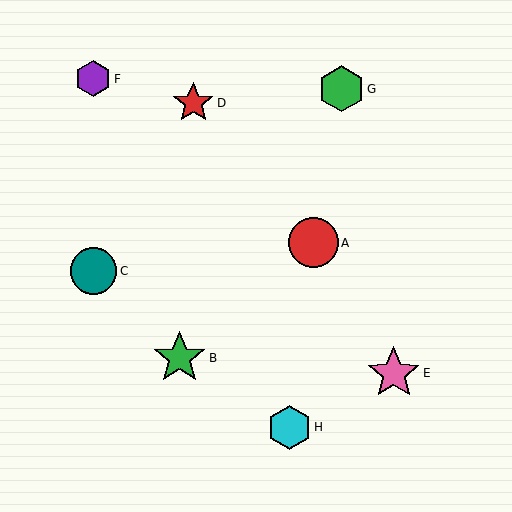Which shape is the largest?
The green star (labeled B) is the largest.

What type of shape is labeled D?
Shape D is a red star.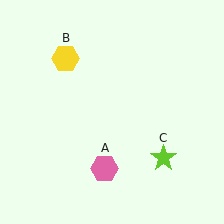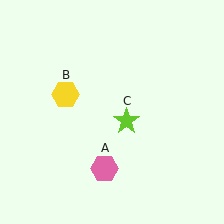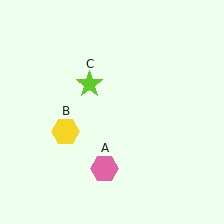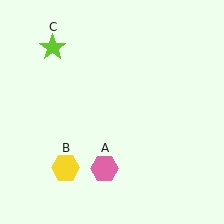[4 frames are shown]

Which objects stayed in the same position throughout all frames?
Pink hexagon (object A) remained stationary.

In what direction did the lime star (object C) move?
The lime star (object C) moved up and to the left.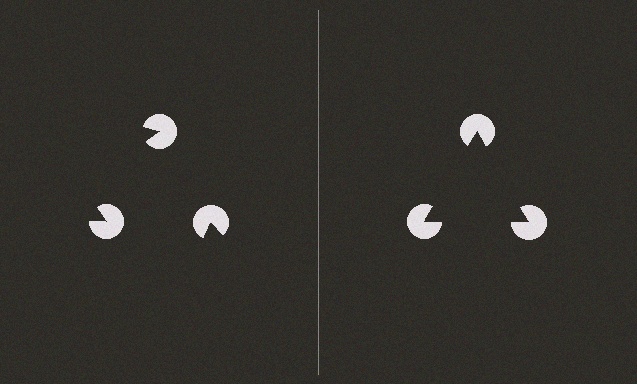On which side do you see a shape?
An illusory triangle appears on the right side. On the left side the wedge cuts are rotated, so no coherent shape forms.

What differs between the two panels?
The pac-man discs are positioned identically on both sides; only the wedge orientations differ. On the right they align to a triangle; on the left they are misaligned.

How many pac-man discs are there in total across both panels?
6 — 3 on each side.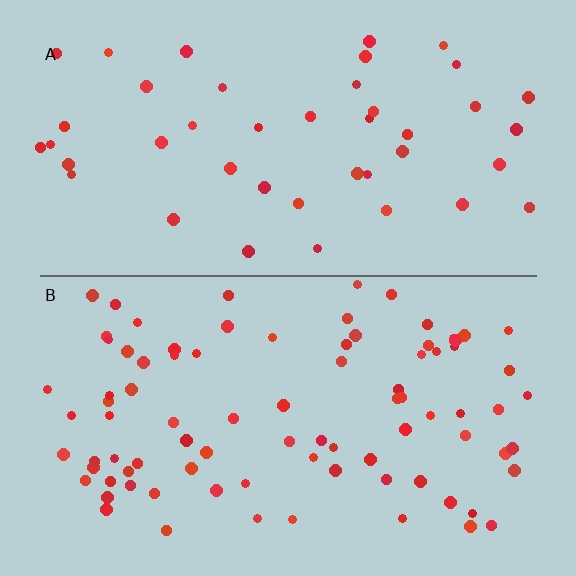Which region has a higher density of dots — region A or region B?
B (the bottom).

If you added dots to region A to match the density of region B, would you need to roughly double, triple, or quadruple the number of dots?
Approximately double.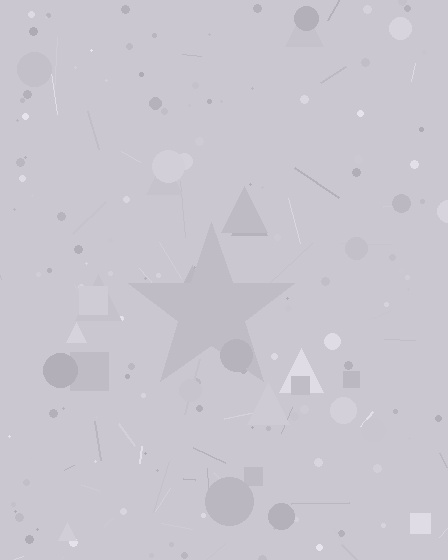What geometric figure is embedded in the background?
A star is embedded in the background.